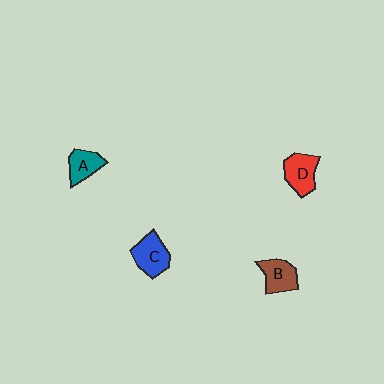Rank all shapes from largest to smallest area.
From largest to smallest: C (blue), D (red), B (brown), A (teal).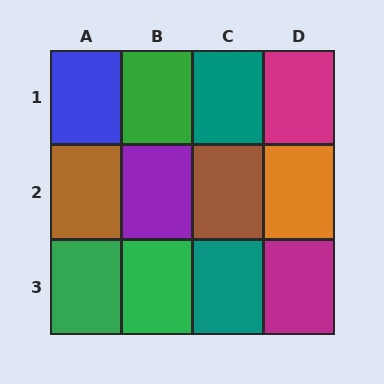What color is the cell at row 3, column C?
Teal.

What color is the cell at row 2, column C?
Brown.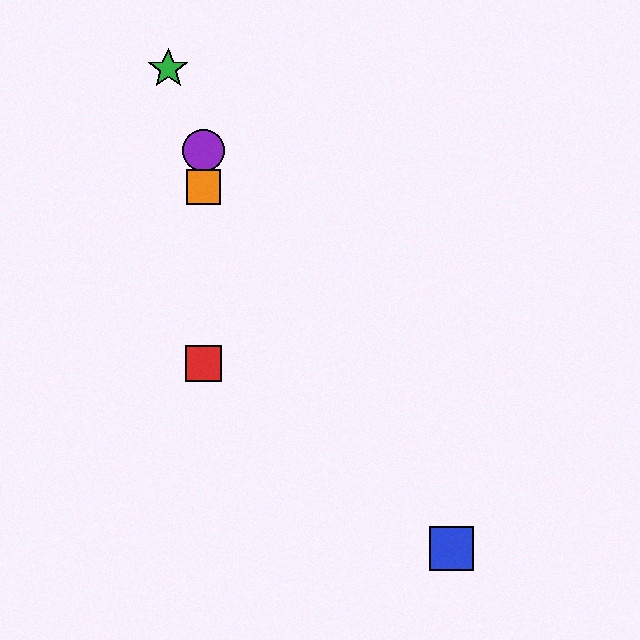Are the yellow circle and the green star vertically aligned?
No, the yellow circle is at x≈204 and the green star is at x≈168.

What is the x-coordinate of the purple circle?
The purple circle is at x≈204.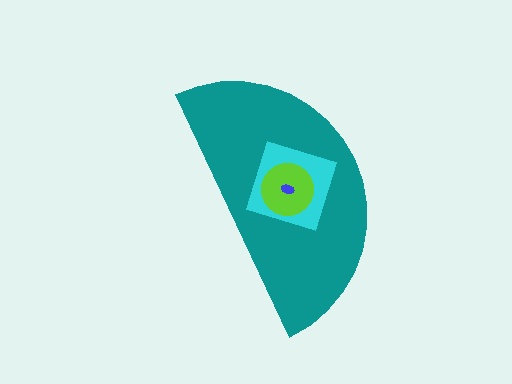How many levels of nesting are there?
4.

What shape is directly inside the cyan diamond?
The lime circle.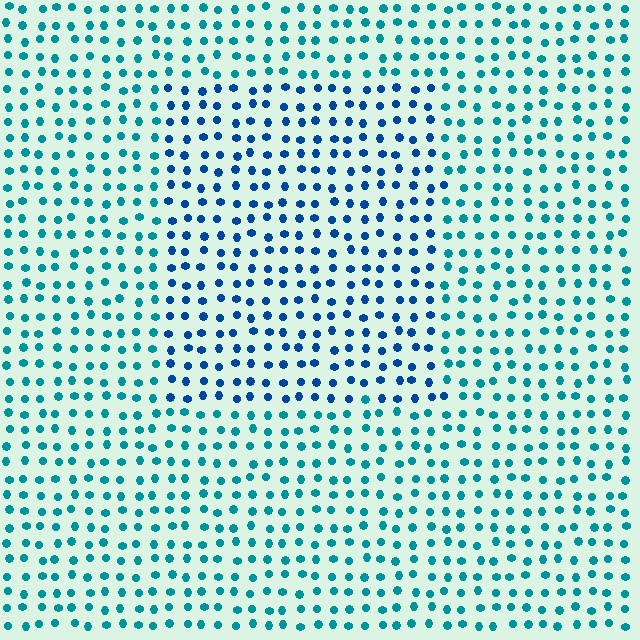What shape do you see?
I see a rectangle.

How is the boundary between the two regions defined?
The boundary is defined purely by a slight shift in hue (about 31 degrees). Spacing, size, and orientation are identical on both sides.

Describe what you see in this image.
The image is filled with small teal elements in a uniform arrangement. A rectangle-shaped region is visible where the elements are tinted to a slightly different hue, forming a subtle color boundary.